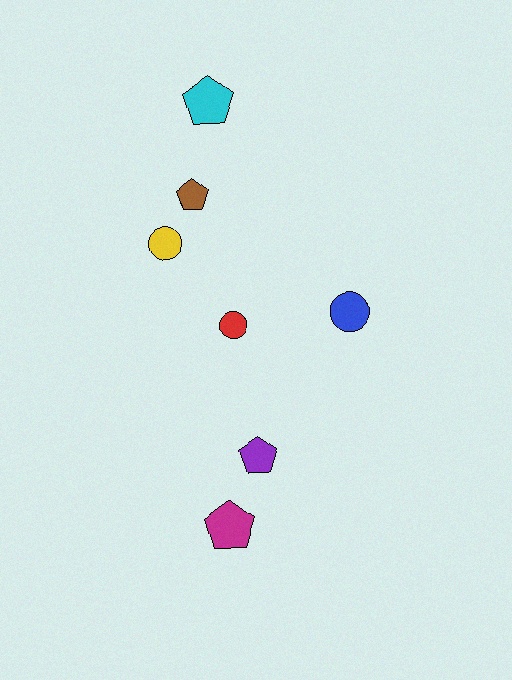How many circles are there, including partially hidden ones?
There are 3 circles.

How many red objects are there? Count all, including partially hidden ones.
There is 1 red object.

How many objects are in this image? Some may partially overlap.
There are 7 objects.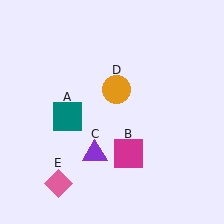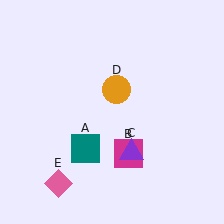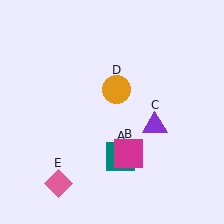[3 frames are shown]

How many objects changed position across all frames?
2 objects changed position: teal square (object A), purple triangle (object C).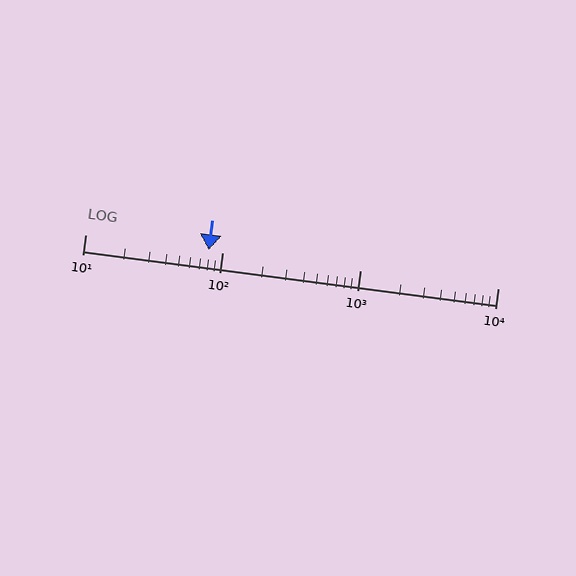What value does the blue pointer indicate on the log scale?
The pointer indicates approximately 79.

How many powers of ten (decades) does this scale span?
The scale spans 3 decades, from 10 to 10000.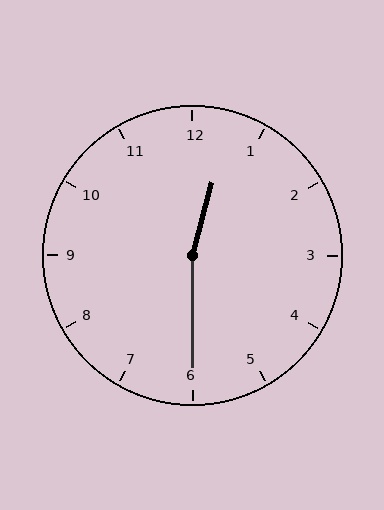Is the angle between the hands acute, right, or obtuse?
It is obtuse.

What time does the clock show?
12:30.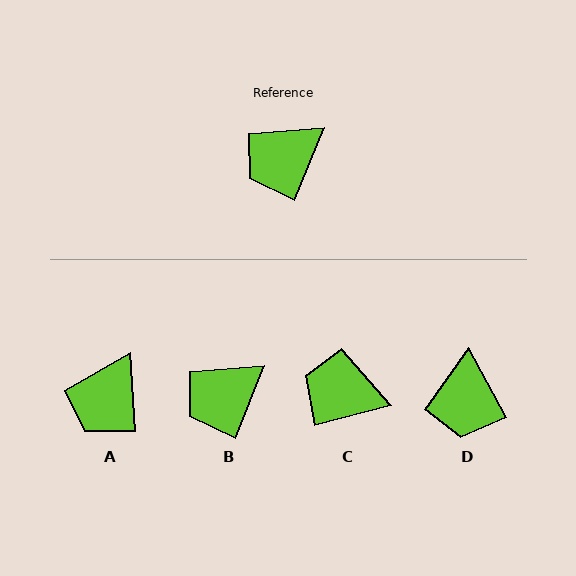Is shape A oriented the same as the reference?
No, it is off by about 25 degrees.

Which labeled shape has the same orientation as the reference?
B.